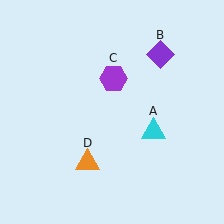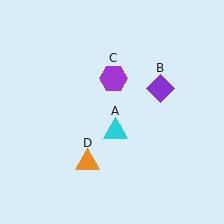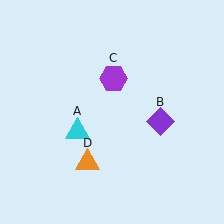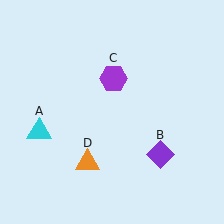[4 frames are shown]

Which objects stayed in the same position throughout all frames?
Purple hexagon (object C) and orange triangle (object D) remained stationary.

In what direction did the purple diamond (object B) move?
The purple diamond (object B) moved down.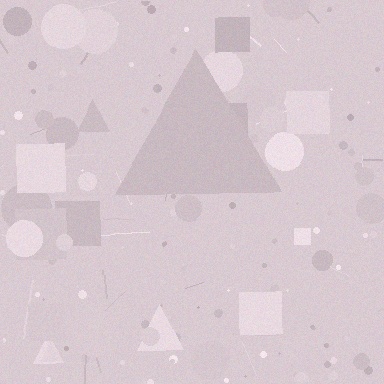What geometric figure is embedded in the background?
A triangle is embedded in the background.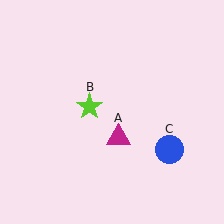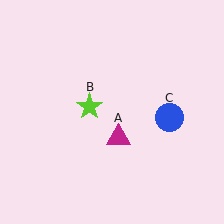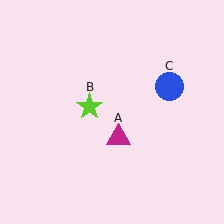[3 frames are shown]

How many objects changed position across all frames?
1 object changed position: blue circle (object C).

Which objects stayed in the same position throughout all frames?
Magenta triangle (object A) and lime star (object B) remained stationary.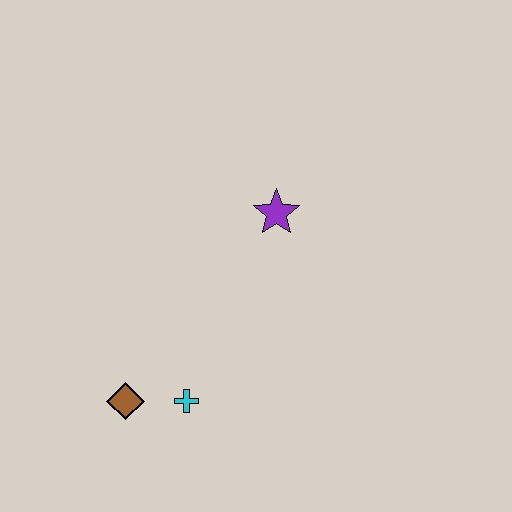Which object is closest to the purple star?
The cyan cross is closest to the purple star.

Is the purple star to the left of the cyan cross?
No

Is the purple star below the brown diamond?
No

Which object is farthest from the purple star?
The brown diamond is farthest from the purple star.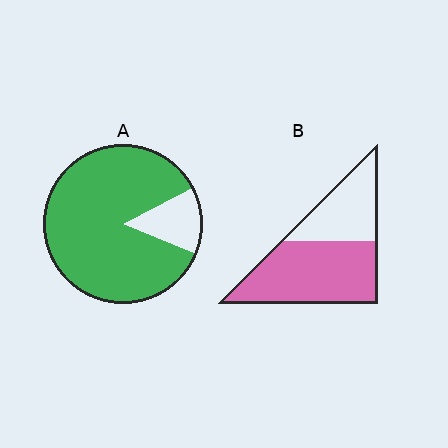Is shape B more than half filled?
Yes.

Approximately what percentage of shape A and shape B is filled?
A is approximately 85% and B is approximately 65%.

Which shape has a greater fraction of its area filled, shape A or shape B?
Shape A.